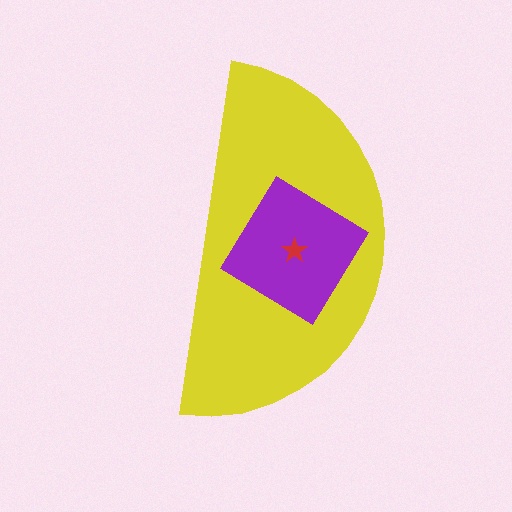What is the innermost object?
The red star.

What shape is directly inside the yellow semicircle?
The purple diamond.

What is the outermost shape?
The yellow semicircle.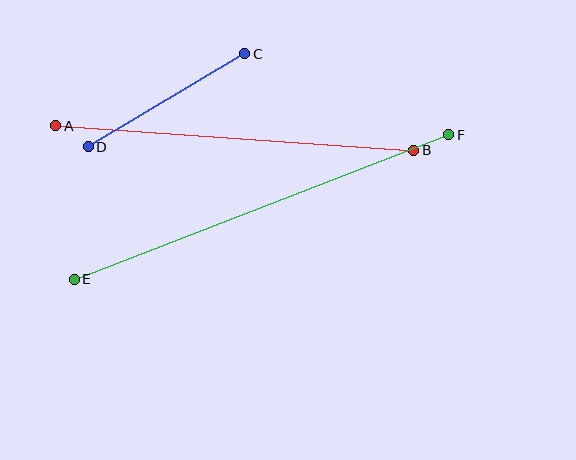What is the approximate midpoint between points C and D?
The midpoint is at approximately (166, 100) pixels.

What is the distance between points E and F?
The distance is approximately 401 pixels.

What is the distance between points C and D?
The distance is approximately 182 pixels.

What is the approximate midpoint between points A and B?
The midpoint is at approximately (235, 138) pixels.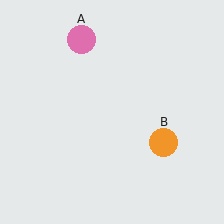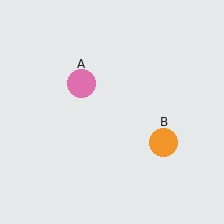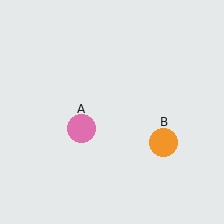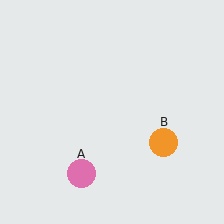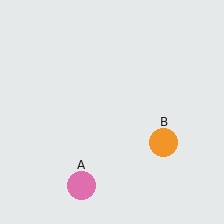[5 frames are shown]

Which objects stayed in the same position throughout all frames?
Orange circle (object B) remained stationary.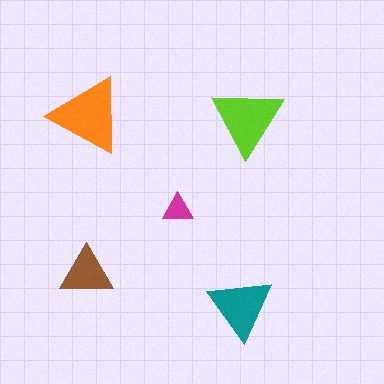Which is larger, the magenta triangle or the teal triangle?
The teal one.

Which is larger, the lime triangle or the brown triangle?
The lime one.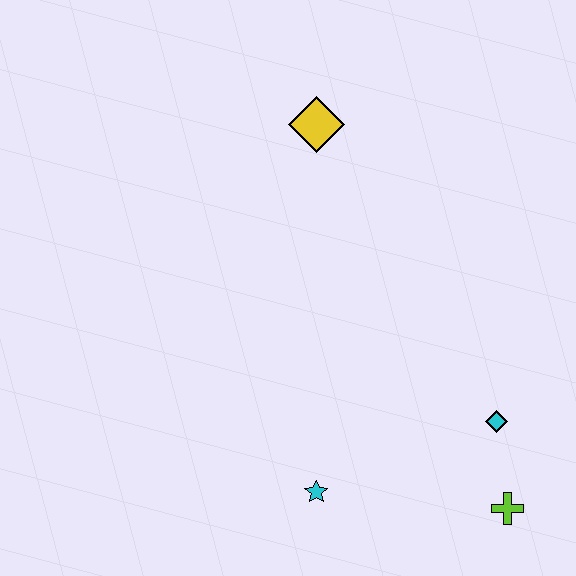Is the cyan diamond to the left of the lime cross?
Yes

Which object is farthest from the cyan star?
The yellow diamond is farthest from the cyan star.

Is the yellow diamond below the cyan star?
No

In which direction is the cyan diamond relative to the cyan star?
The cyan diamond is to the right of the cyan star.